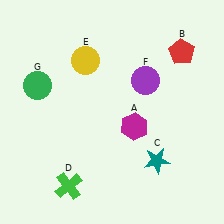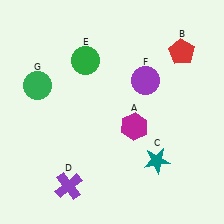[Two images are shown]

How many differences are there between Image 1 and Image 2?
There are 2 differences between the two images.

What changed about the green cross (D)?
In Image 1, D is green. In Image 2, it changed to purple.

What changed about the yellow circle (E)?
In Image 1, E is yellow. In Image 2, it changed to green.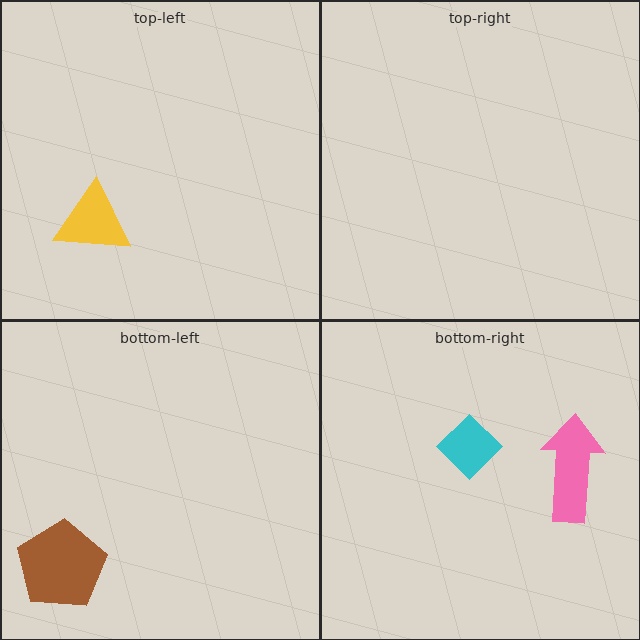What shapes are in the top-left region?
The yellow triangle.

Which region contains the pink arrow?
The bottom-right region.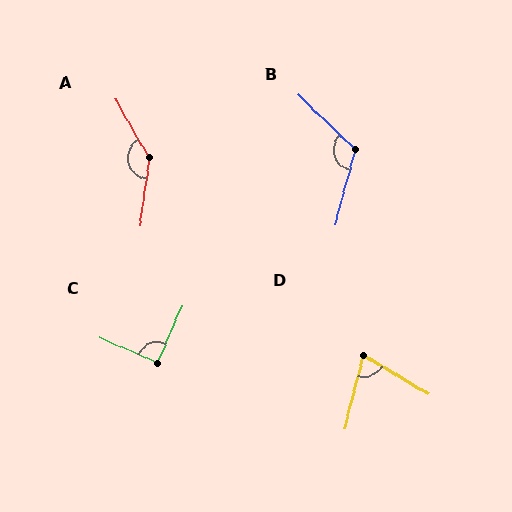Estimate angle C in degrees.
Approximately 90 degrees.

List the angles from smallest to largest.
D (74°), C (90°), B (119°), A (142°).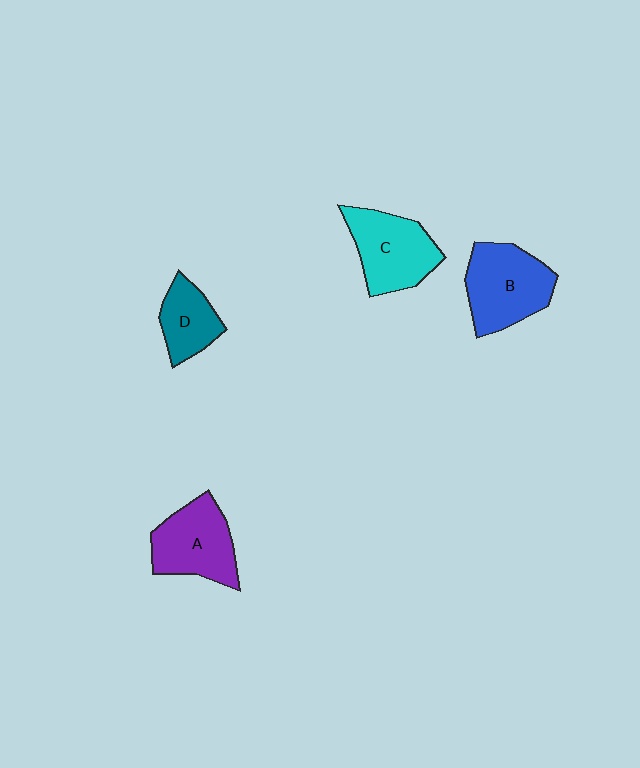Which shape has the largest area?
Shape B (blue).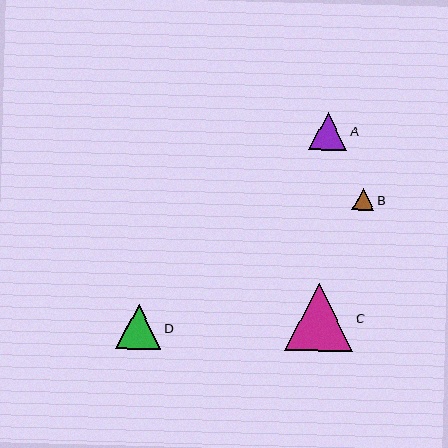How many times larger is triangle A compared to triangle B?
Triangle A is approximately 1.8 times the size of triangle B.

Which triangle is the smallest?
Triangle B is the smallest with a size of approximately 21 pixels.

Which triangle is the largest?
Triangle C is the largest with a size of approximately 68 pixels.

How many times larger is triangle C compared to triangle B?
Triangle C is approximately 3.1 times the size of triangle B.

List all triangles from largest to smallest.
From largest to smallest: C, D, A, B.